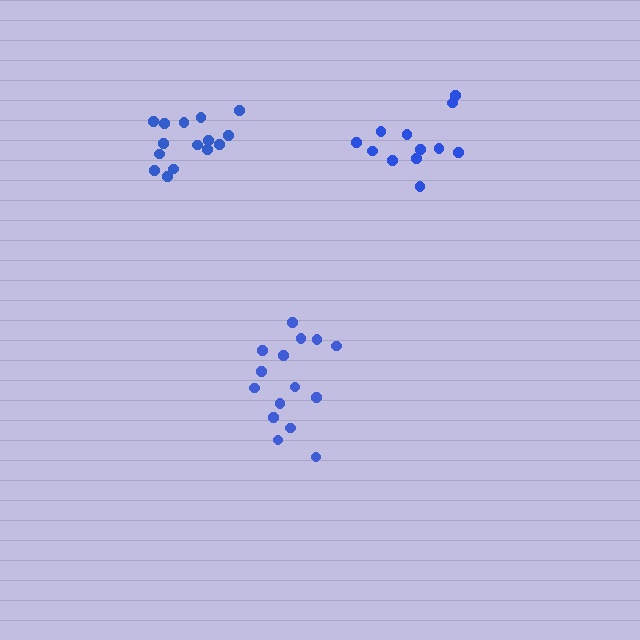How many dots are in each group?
Group 1: 15 dots, Group 2: 12 dots, Group 3: 15 dots (42 total).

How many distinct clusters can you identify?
There are 3 distinct clusters.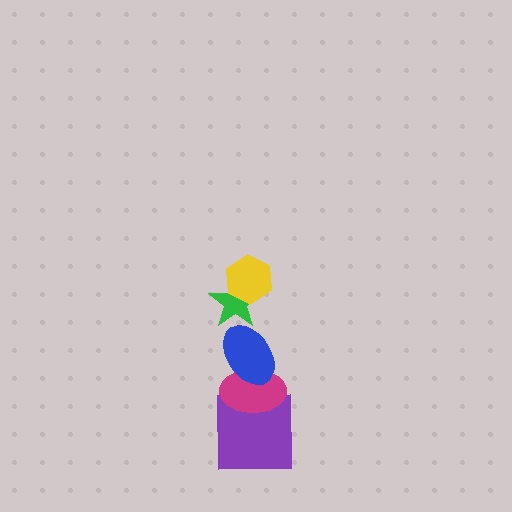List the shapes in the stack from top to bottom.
From top to bottom: the yellow hexagon, the green star, the blue ellipse, the magenta ellipse, the purple square.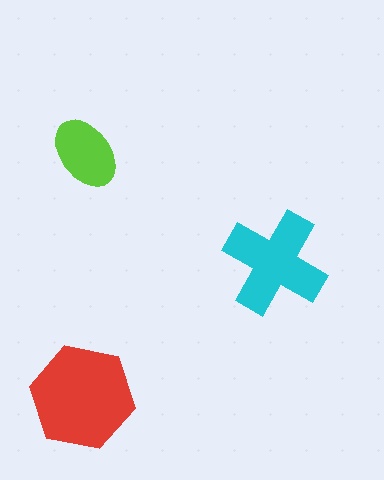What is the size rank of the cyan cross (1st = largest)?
2nd.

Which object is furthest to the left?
The red hexagon is leftmost.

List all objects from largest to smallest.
The red hexagon, the cyan cross, the lime ellipse.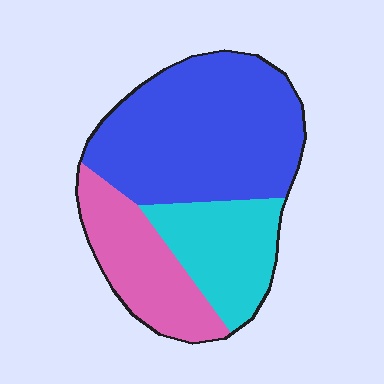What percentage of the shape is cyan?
Cyan covers 23% of the shape.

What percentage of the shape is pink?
Pink takes up about one quarter (1/4) of the shape.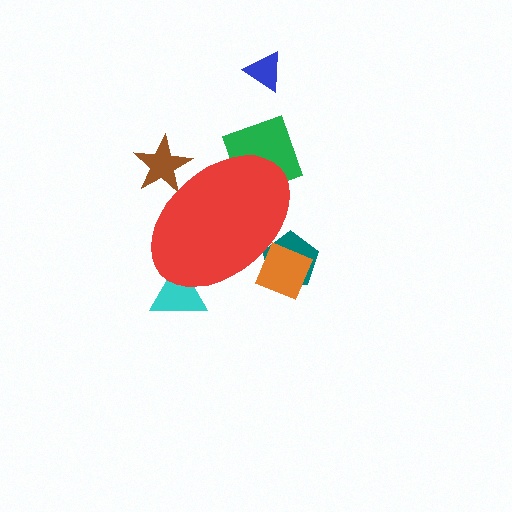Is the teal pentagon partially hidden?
Yes, the teal pentagon is partially hidden behind the red ellipse.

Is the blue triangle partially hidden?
No, the blue triangle is fully visible.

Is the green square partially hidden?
Yes, the green square is partially hidden behind the red ellipse.